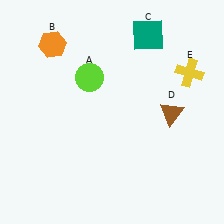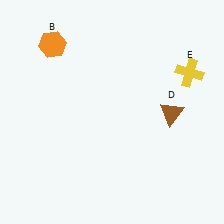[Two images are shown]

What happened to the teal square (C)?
The teal square (C) was removed in Image 2. It was in the top-right area of Image 1.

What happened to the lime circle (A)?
The lime circle (A) was removed in Image 2. It was in the top-left area of Image 1.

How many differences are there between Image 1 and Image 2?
There are 2 differences between the two images.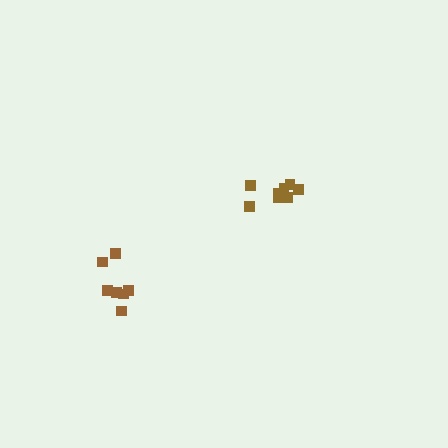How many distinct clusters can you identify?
There are 2 distinct clusters.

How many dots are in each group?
Group 1: 7 dots, Group 2: 8 dots (15 total).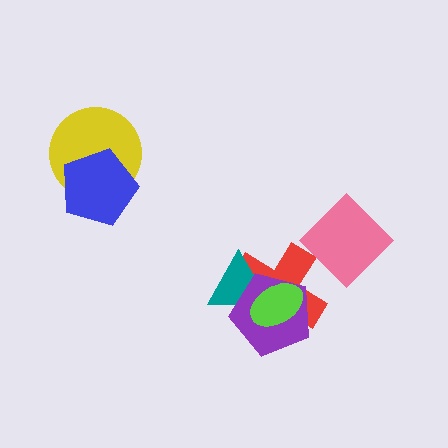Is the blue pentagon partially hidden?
No, no other shape covers it.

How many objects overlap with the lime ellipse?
3 objects overlap with the lime ellipse.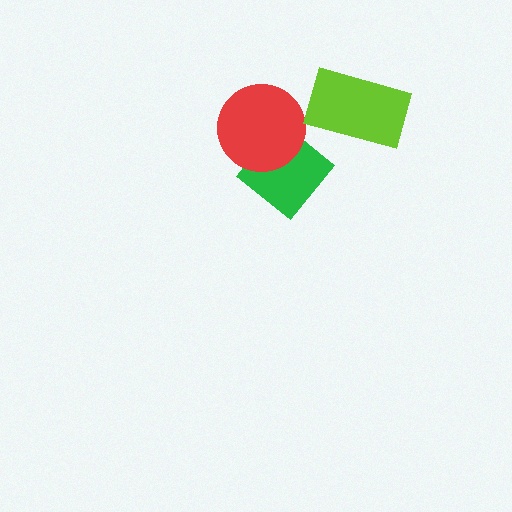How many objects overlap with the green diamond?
1 object overlaps with the green diamond.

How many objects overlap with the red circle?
1 object overlaps with the red circle.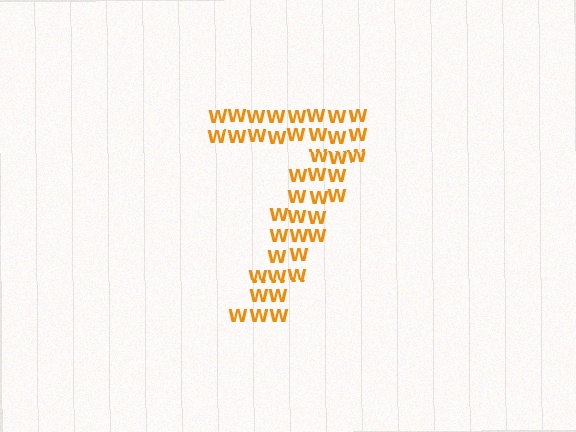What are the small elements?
The small elements are letter W's.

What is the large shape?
The large shape is the digit 7.